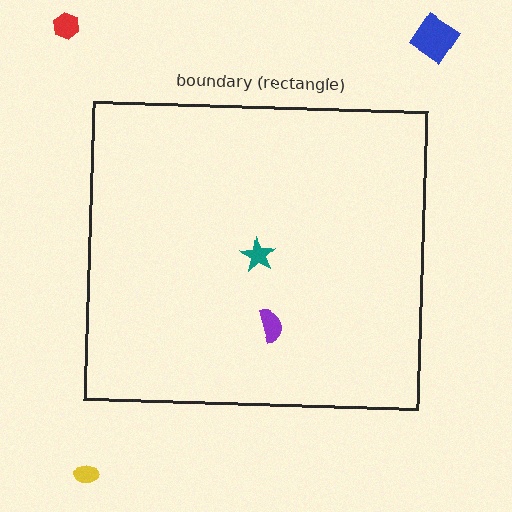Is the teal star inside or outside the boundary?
Inside.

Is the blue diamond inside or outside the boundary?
Outside.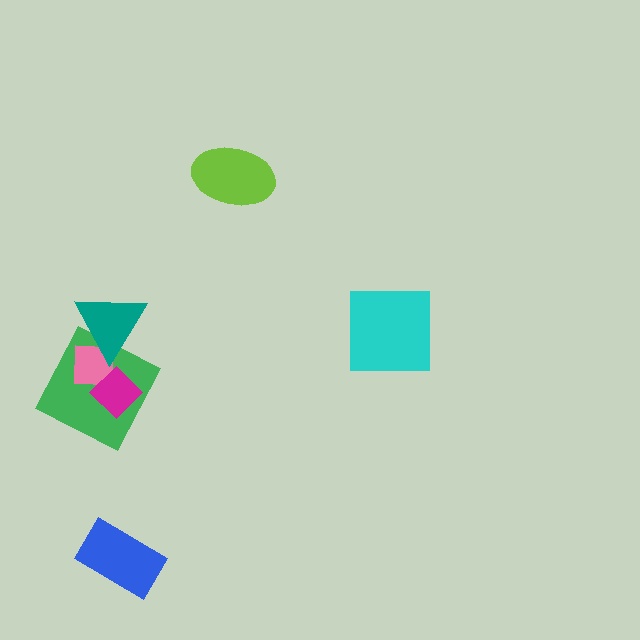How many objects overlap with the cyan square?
0 objects overlap with the cyan square.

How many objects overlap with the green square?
3 objects overlap with the green square.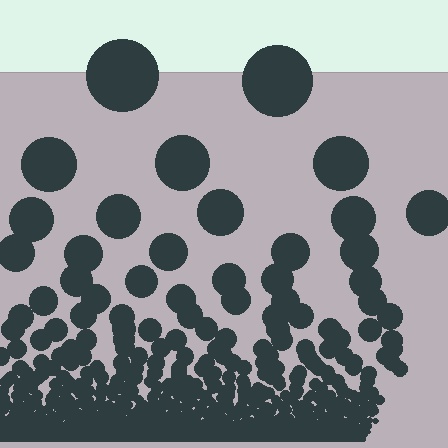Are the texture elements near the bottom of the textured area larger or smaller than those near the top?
Smaller. The gradient is inverted — elements near the bottom are smaller and denser.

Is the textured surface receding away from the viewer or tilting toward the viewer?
The surface appears to tilt toward the viewer. Texture elements get larger and sparser toward the top.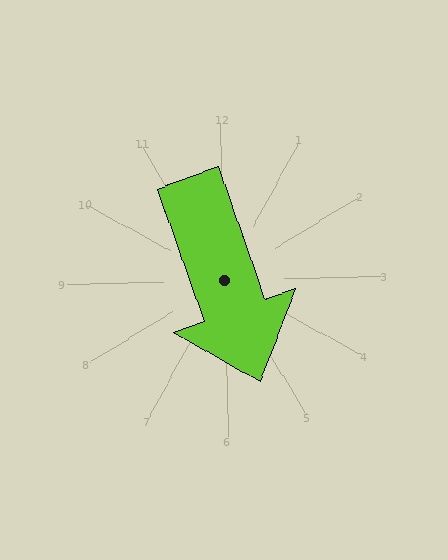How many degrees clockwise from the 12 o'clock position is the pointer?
Approximately 162 degrees.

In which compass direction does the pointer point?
South.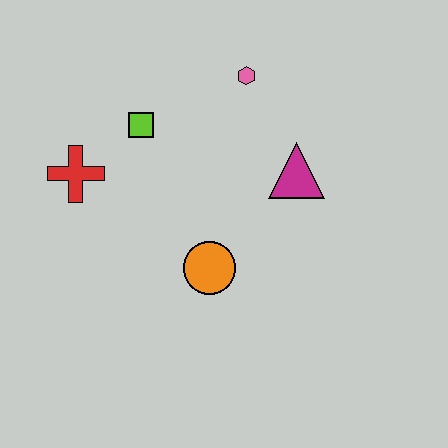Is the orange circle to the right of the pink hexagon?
No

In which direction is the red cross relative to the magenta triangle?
The red cross is to the left of the magenta triangle.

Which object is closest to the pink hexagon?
The magenta triangle is closest to the pink hexagon.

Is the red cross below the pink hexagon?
Yes